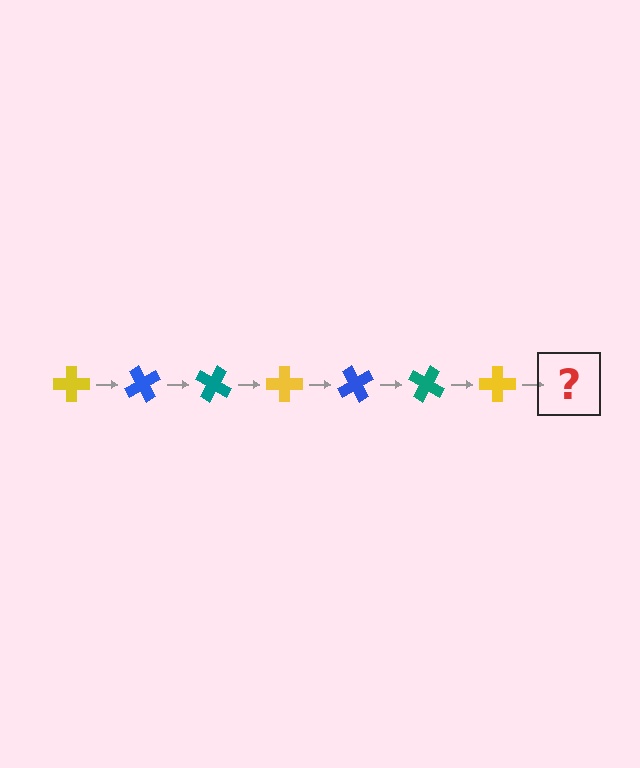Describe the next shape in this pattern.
It should be a blue cross, rotated 420 degrees from the start.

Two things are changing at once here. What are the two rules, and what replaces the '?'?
The two rules are that it rotates 60 degrees each step and the color cycles through yellow, blue, and teal. The '?' should be a blue cross, rotated 420 degrees from the start.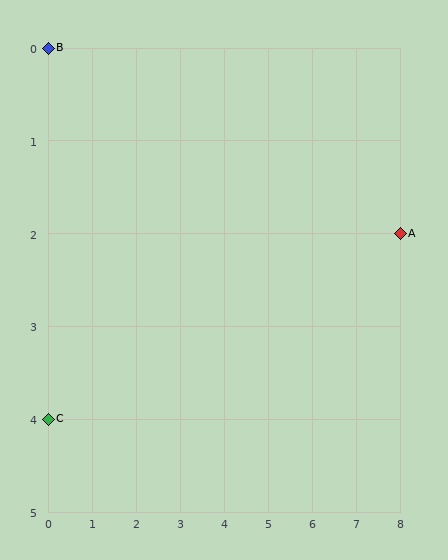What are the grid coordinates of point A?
Point A is at grid coordinates (8, 2).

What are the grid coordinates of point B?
Point B is at grid coordinates (0, 0).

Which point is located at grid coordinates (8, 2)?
Point A is at (8, 2).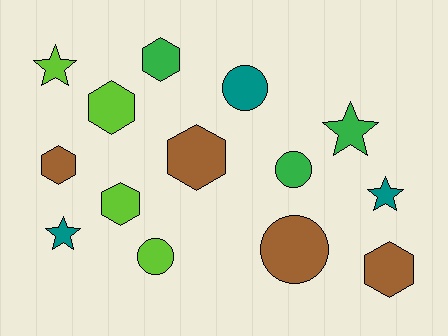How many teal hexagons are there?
There are no teal hexagons.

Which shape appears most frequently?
Hexagon, with 6 objects.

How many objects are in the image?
There are 14 objects.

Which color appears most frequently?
Brown, with 4 objects.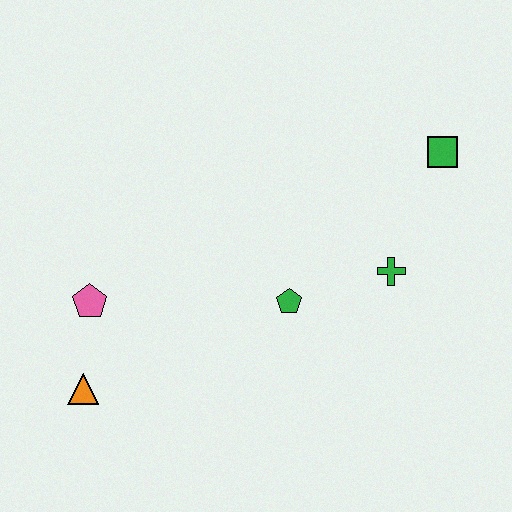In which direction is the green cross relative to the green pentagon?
The green cross is to the right of the green pentagon.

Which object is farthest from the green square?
The orange triangle is farthest from the green square.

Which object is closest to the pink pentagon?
The orange triangle is closest to the pink pentagon.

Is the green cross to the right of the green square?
No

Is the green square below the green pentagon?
No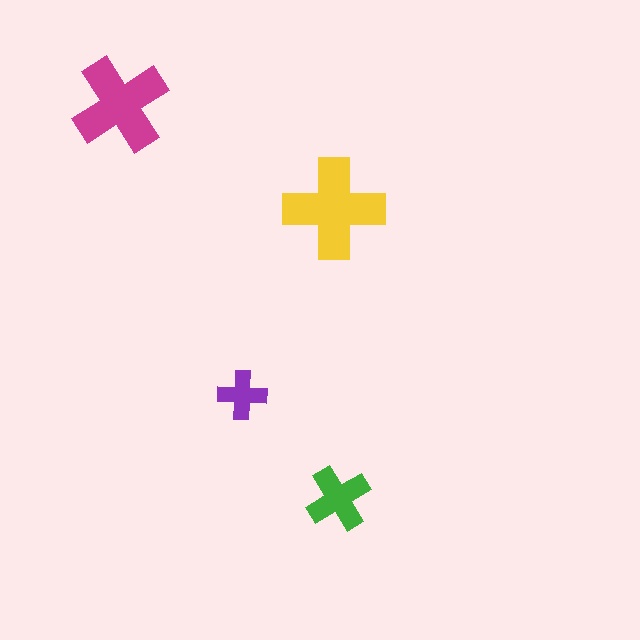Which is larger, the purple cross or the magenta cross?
The magenta one.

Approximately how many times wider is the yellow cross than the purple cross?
About 2 times wider.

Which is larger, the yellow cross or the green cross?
The yellow one.